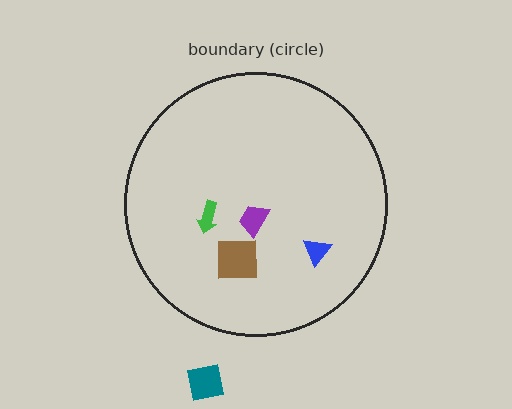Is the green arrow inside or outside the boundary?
Inside.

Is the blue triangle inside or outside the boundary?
Inside.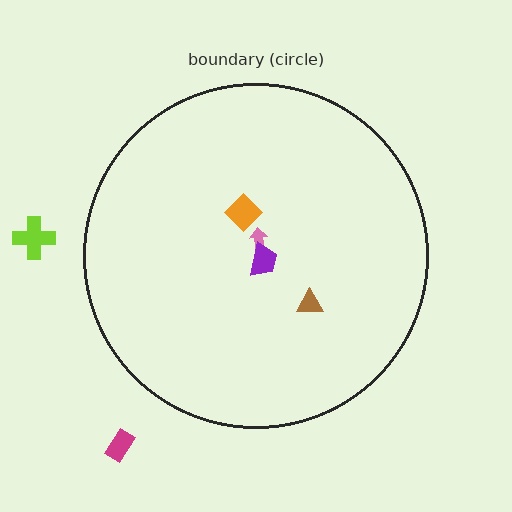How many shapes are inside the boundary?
4 inside, 2 outside.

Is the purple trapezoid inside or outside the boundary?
Inside.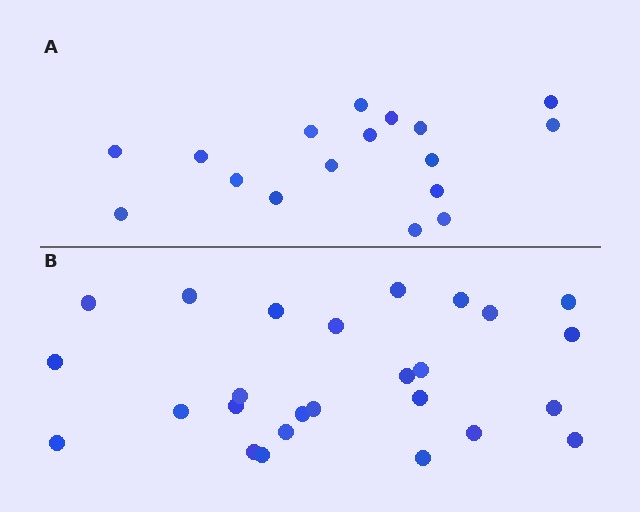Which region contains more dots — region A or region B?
Region B (the bottom region) has more dots.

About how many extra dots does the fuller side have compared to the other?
Region B has roughly 8 or so more dots than region A.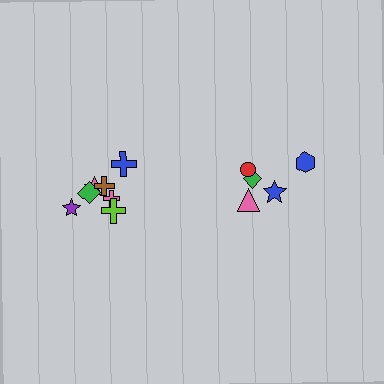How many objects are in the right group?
There are 5 objects.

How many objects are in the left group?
There are 7 objects.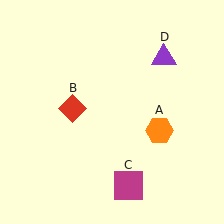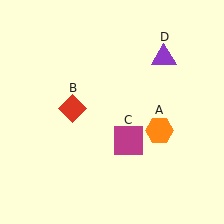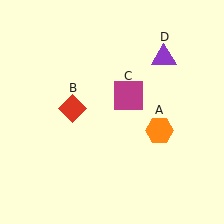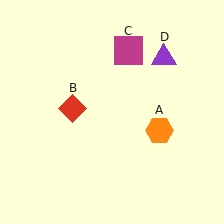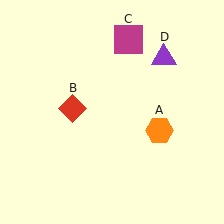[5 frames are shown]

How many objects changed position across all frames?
1 object changed position: magenta square (object C).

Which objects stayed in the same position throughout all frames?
Orange hexagon (object A) and red diamond (object B) and purple triangle (object D) remained stationary.